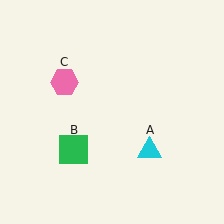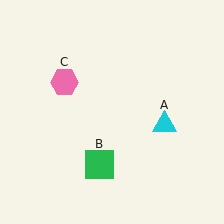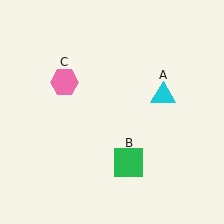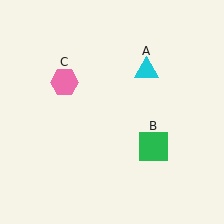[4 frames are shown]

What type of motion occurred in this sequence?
The cyan triangle (object A), green square (object B) rotated counterclockwise around the center of the scene.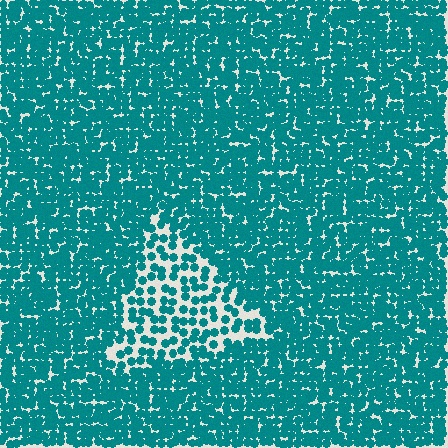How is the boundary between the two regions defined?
The boundary is defined by a change in element density (approximately 2.1x ratio). All elements are the same color, size, and shape.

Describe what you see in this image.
The image contains small teal elements arranged at two different densities. A triangle-shaped region is visible where the elements are less densely packed than the surrounding area.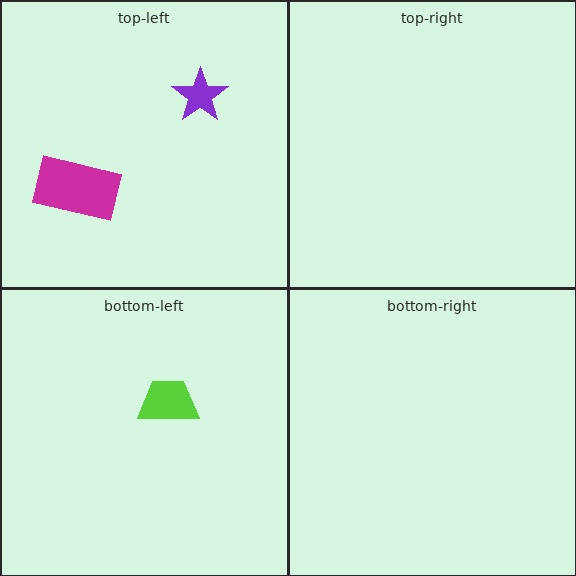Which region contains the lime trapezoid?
The bottom-left region.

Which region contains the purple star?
The top-left region.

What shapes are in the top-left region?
The purple star, the magenta rectangle.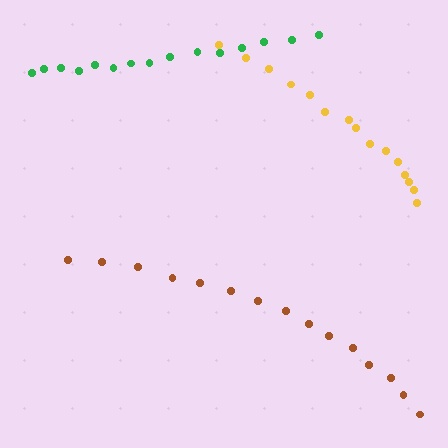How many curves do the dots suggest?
There are 3 distinct paths.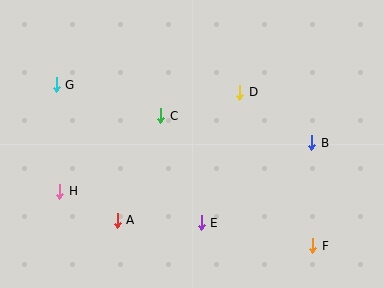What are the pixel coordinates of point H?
Point H is at (60, 191).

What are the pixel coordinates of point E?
Point E is at (201, 223).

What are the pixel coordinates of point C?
Point C is at (161, 116).